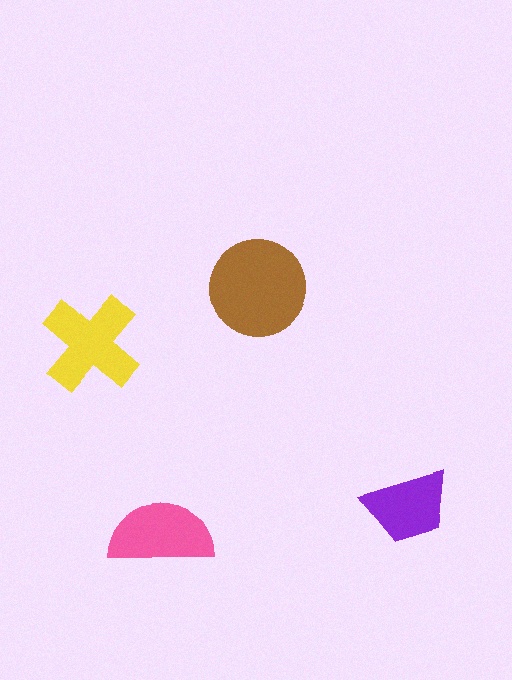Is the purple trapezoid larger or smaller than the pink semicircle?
Smaller.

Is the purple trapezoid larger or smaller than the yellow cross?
Smaller.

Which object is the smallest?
The purple trapezoid.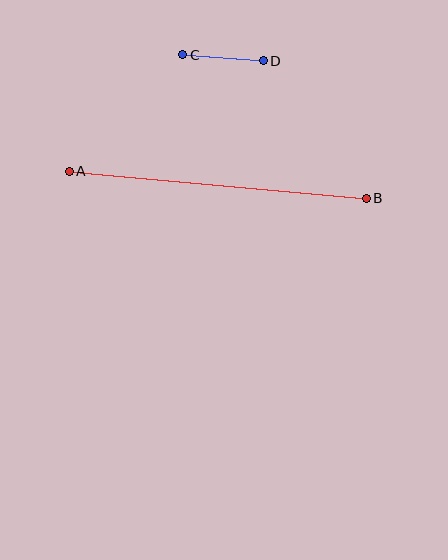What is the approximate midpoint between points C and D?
The midpoint is at approximately (223, 58) pixels.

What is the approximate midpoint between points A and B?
The midpoint is at approximately (218, 185) pixels.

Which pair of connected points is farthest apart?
Points A and B are farthest apart.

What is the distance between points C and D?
The distance is approximately 81 pixels.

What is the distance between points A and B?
The distance is approximately 298 pixels.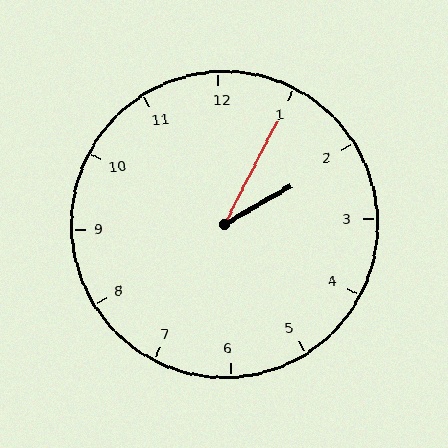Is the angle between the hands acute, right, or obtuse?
It is acute.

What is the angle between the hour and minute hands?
Approximately 32 degrees.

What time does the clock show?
2:05.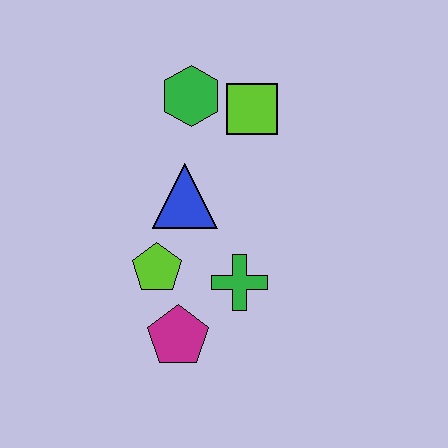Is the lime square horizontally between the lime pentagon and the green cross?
No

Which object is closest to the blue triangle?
The lime pentagon is closest to the blue triangle.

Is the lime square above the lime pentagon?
Yes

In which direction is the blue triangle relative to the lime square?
The blue triangle is below the lime square.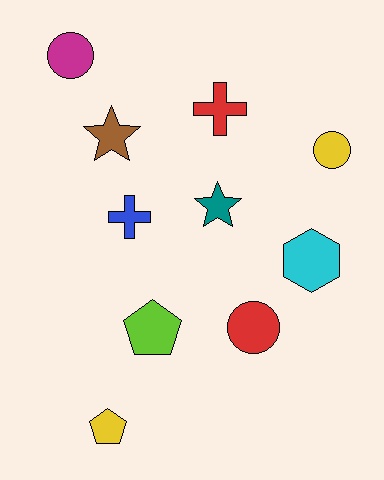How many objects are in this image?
There are 10 objects.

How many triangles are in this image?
There are no triangles.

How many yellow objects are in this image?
There are 2 yellow objects.